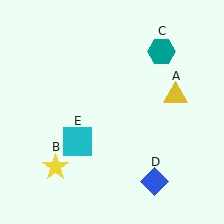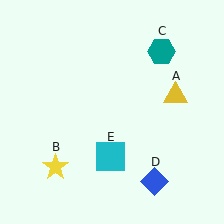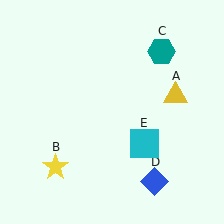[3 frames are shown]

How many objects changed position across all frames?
1 object changed position: cyan square (object E).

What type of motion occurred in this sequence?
The cyan square (object E) rotated counterclockwise around the center of the scene.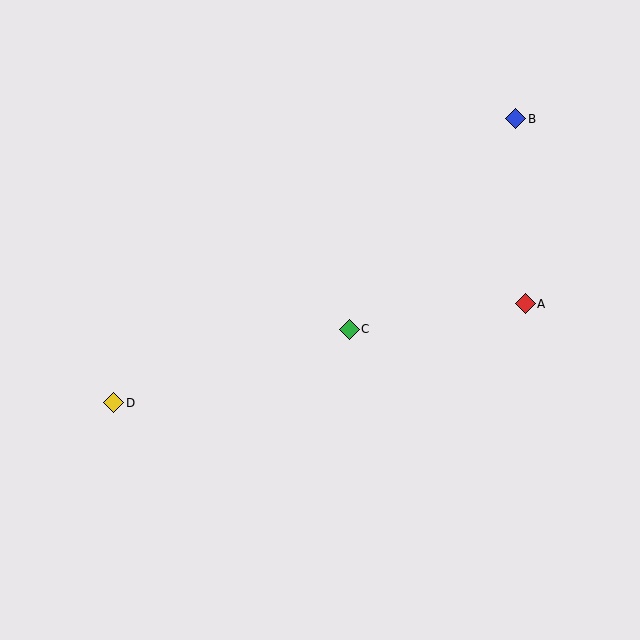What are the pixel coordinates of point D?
Point D is at (114, 403).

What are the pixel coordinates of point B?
Point B is at (516, 119).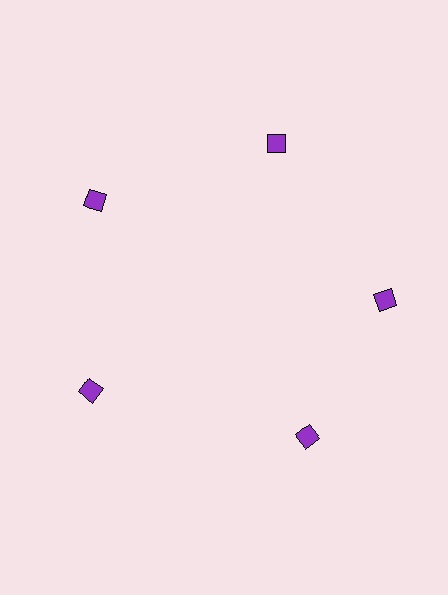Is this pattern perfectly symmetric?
No. The 5 purple squares are arranged in a ring, but one element near the 5 o'clock position is rotated out of alignment along the ring, breaking the 5-fold rotational symmetry.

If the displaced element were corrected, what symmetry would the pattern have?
It would have 5-fold rotational symmetry — the pattern would map onto itself every 72 degrees.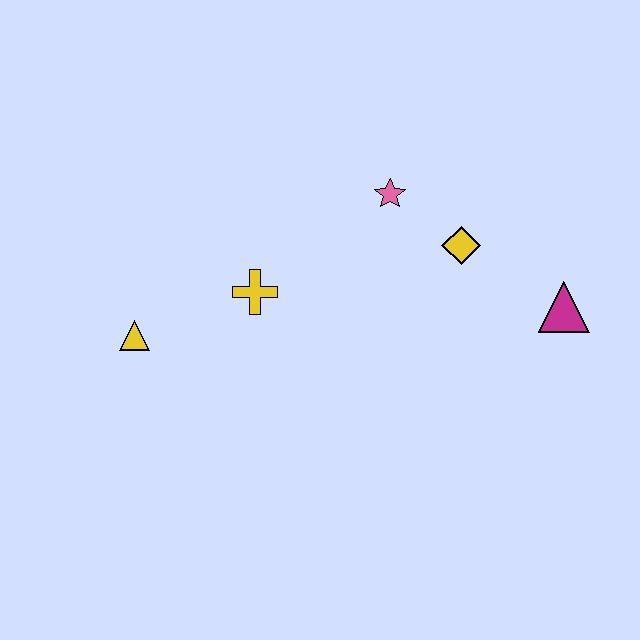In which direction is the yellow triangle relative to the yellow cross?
The yellow triangle is to the left of the yellow cross.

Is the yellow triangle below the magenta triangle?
Yes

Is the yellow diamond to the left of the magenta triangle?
Yes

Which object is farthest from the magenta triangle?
The yellow triangle is farthest from the magenta triangle.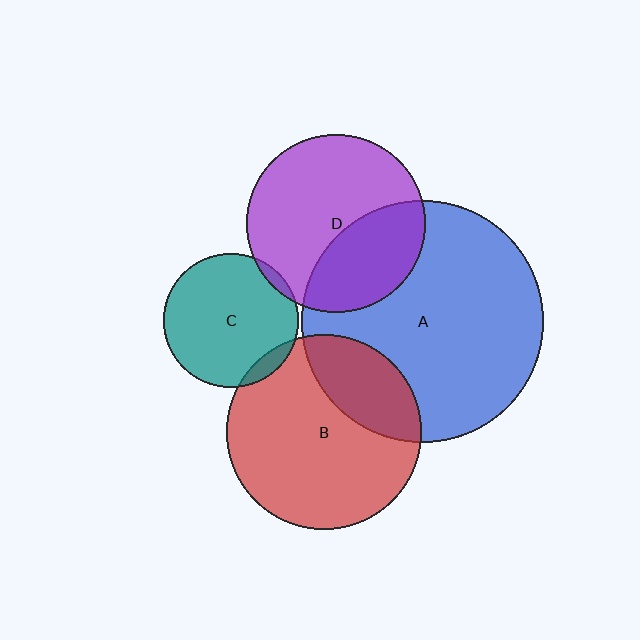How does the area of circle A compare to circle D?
Approximately 1.8 times.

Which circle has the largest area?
Circle A (blue).